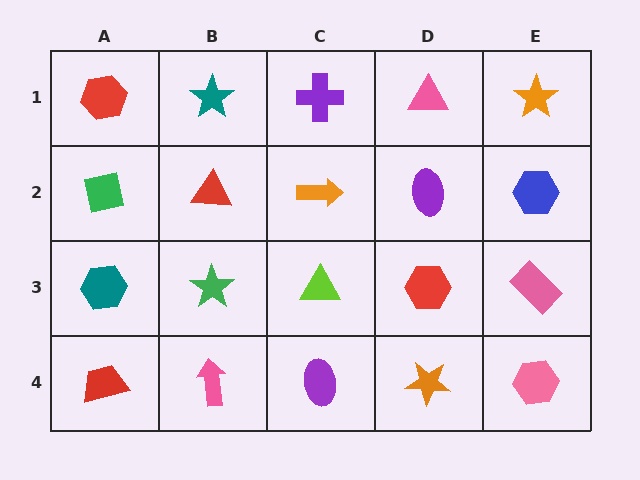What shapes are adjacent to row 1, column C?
An orange arrow (row 2, column C), a teal star (row 1, column B), a pink triangle (row 1, column D).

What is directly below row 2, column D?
A red hexagon.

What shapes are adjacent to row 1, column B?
A red triangle (row 2, column B), a red hexagon (row 1, column A), a purple cross (row 1, column C).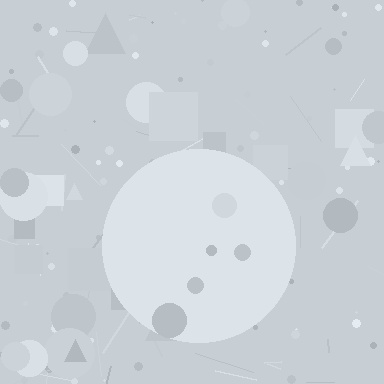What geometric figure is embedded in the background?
A circle is embedded in the background.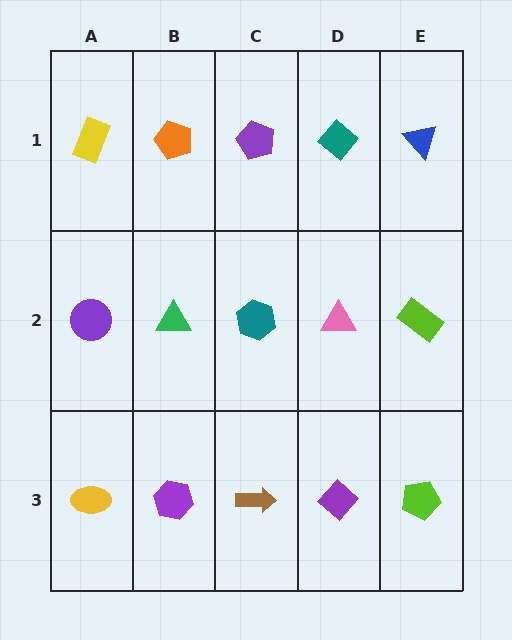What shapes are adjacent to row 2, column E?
A blue triangle (row 1, column E), a lime pentagon (row 3, column E), a pink triangle (row 2, column D).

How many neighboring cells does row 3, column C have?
3.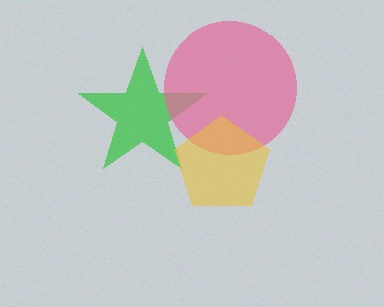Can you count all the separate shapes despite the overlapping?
Yes, there are 3 separate shapes.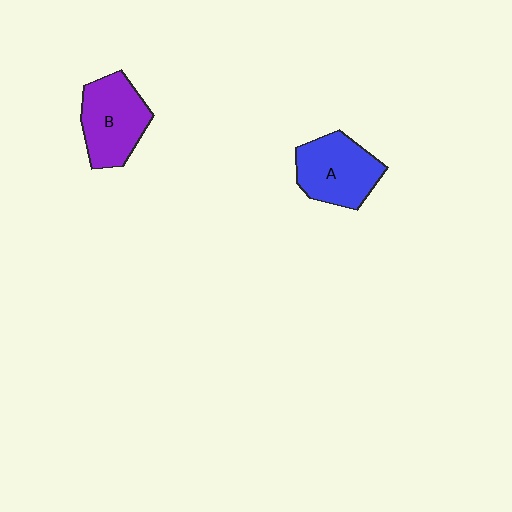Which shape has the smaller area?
Shape A (blue).